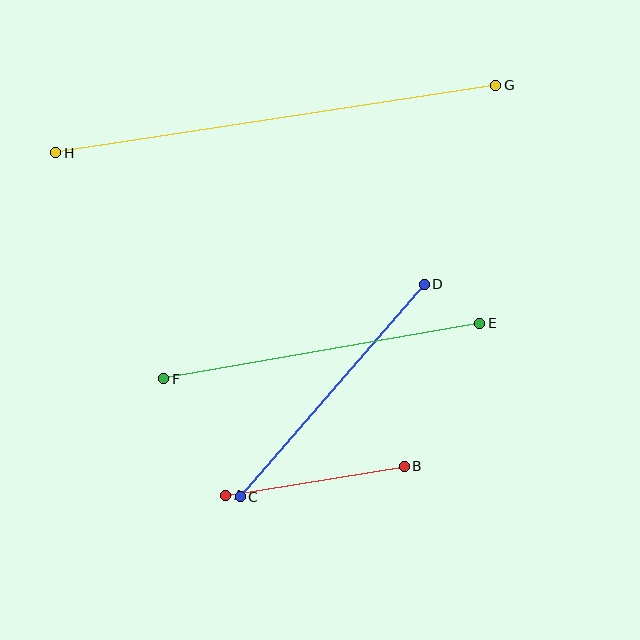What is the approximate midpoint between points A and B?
The midpoint is at approximately (315, 481) pixels.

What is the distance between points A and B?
The distance is approximately 181 pixels.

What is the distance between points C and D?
The distance is approximately 281 pixels.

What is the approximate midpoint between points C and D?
The midpoint is at approximately (332, 391) pixels.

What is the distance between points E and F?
The distance is approximately 321 pixels.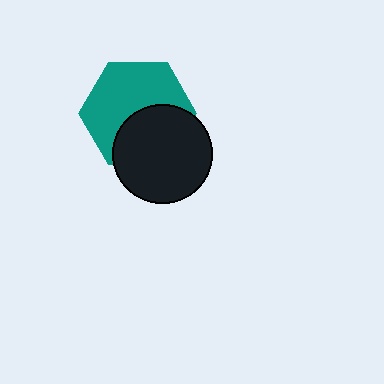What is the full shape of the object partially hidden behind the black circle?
The partially hidden object is a teal hexagon.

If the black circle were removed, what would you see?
You would see the complete teal hexagon.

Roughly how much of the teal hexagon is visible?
About half of it is visible (roughly 59%).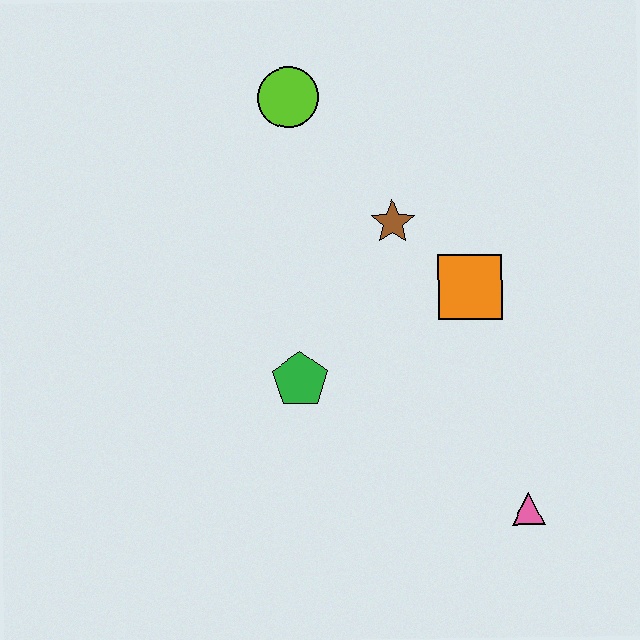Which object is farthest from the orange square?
The lime circle is farthest from the orange square.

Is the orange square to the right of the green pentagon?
Yes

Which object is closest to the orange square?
The brown star is closest to the orange square.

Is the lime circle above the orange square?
Yes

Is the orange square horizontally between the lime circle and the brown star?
No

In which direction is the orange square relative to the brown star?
The orange square is to the right of the brown star.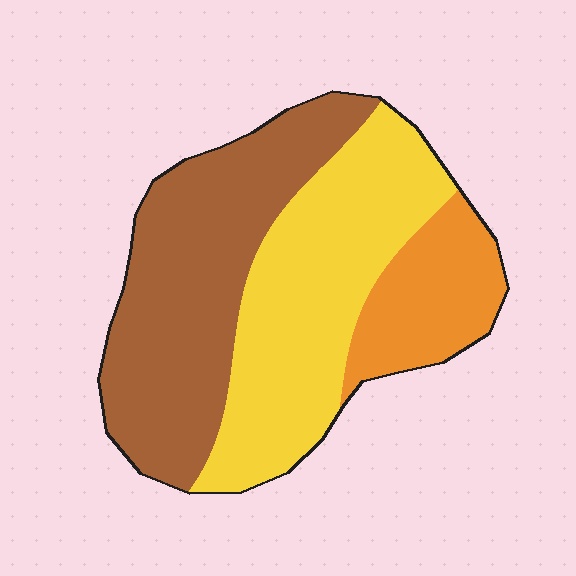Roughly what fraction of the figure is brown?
Brown covers 43% of the figure.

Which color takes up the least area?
Orange, at roughly 15%.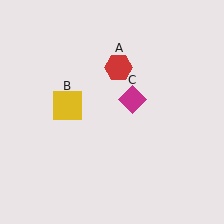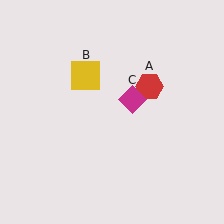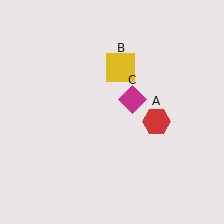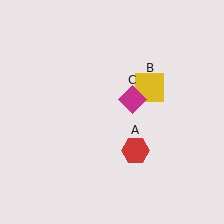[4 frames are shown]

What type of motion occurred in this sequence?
The red hexagon (object A), yellow square (object B) rotated clockwise around the center of the scene.